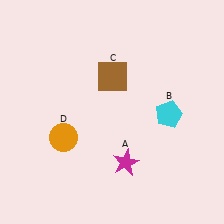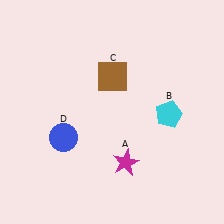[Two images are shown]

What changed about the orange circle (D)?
In Image 1, D is orange. In Image 2, it changed to blue.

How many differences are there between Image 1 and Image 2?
There is 1 difference between the two images.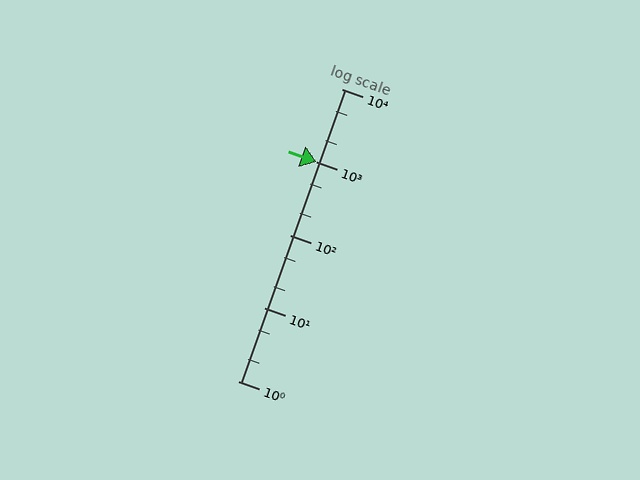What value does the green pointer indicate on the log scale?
The pointer indicates approximately 1000.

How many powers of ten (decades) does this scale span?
The scale spans 4 decades, from 1 to 10000.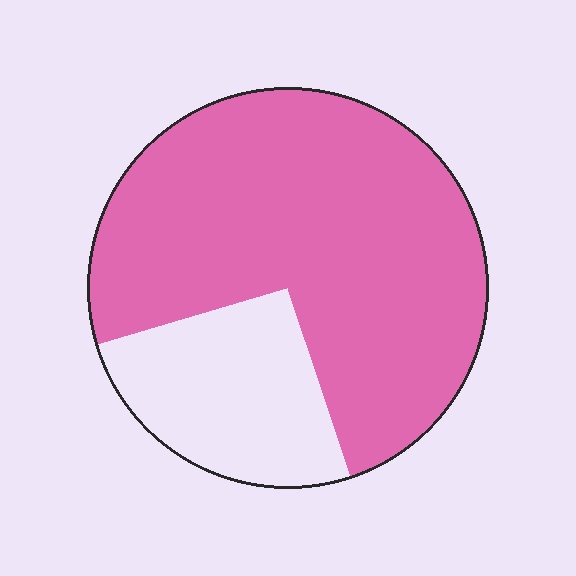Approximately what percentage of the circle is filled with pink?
Approximately 75%.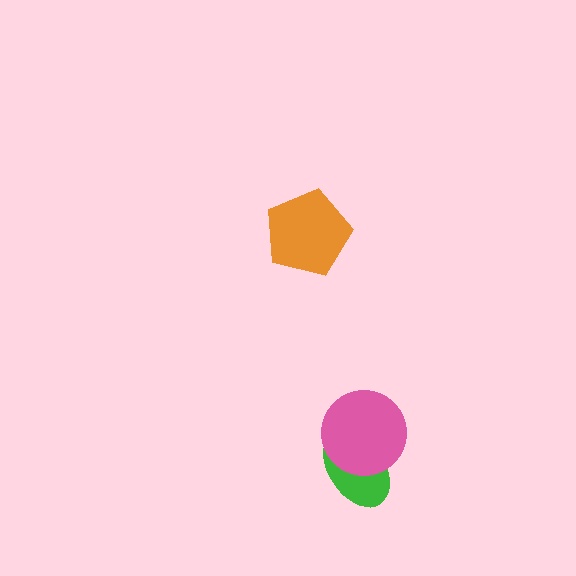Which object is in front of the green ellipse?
The pink circle is in front of the green ellipse.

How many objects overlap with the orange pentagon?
0 objects overlap with the orange pentagon.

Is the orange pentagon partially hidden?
No, no other shape covers it.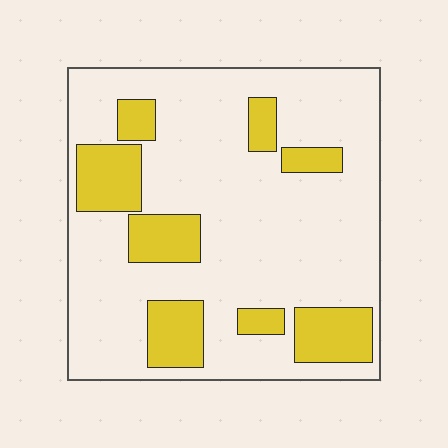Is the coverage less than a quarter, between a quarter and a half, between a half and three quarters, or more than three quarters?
Less than a quarter.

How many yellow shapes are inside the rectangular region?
8.